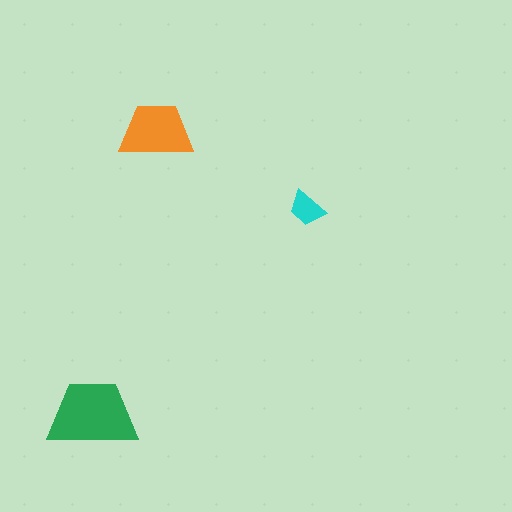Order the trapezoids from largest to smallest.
the green one, the orange one, the cyan one.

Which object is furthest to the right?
The cyan trapezoid is rightmost.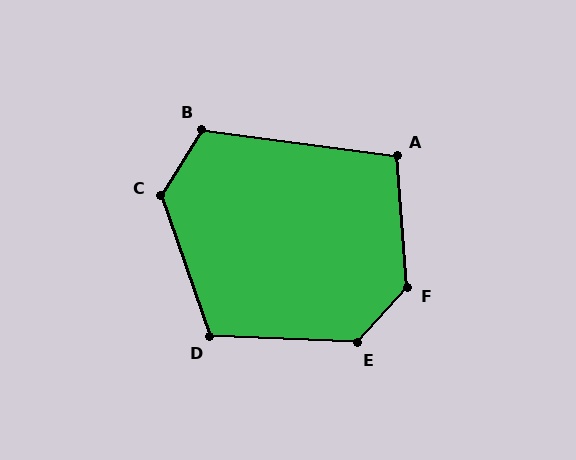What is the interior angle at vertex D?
Approximately 112 degrees (obtuse).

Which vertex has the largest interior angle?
F, at approximately 134 degrees.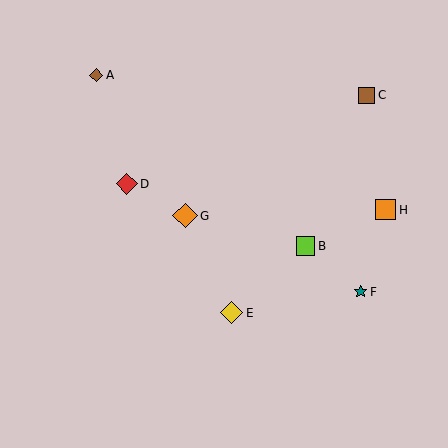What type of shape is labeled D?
Shape D is a red diamond.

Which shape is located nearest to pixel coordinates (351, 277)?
The teal star (labeled F) at (360, 292) is nearest to that location.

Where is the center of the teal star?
The center of the teal star is at (360, 292).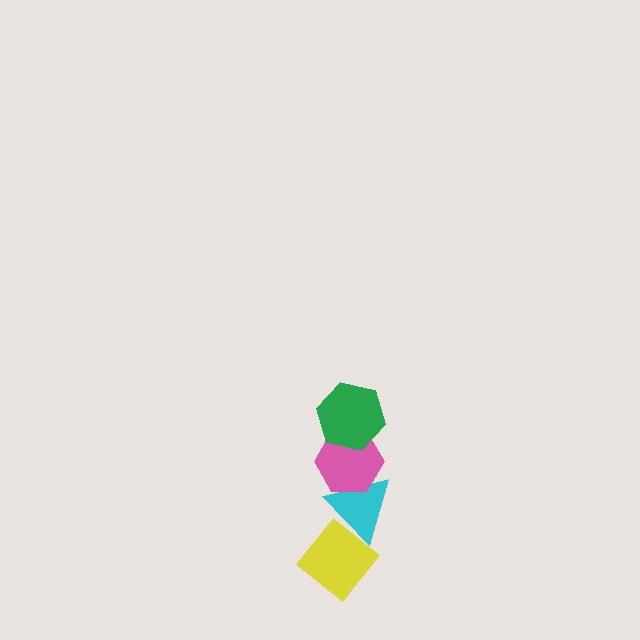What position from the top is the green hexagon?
The green hexagon is 1st from the top.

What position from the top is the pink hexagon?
The pink hexagon is 2nd from the top.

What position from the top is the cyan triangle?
The cyan triangle is 3rd from the top.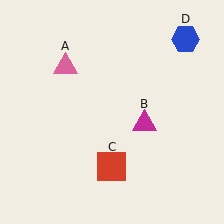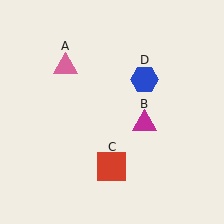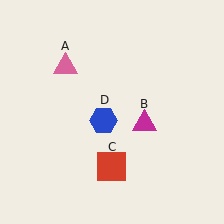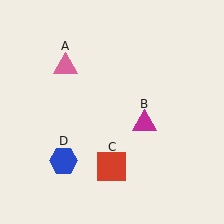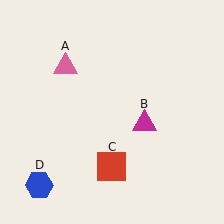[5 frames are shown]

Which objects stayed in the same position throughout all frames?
Pink triangle (object A) and magenta triangle (object B) and red square (object C) remained stationary.